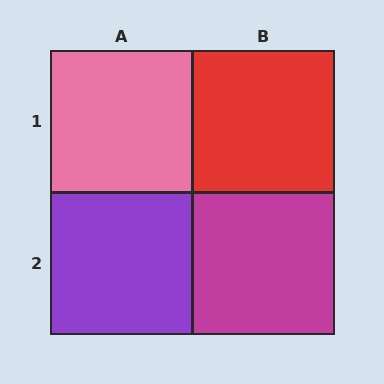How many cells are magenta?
1 cell is magenta.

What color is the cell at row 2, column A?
Purple.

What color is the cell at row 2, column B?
Magenta.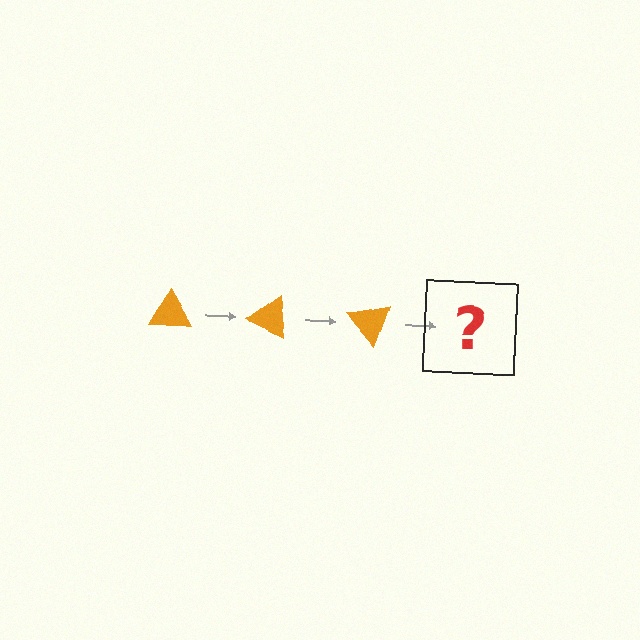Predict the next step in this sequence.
The next step is an orange triangle rotated 75 degrees.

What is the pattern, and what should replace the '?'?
The pattern is that the triangle rotates 25 degrees each step. The '?' should be an orange triangle rotated 75 degrees.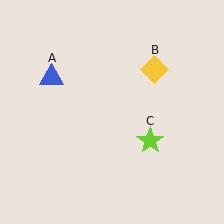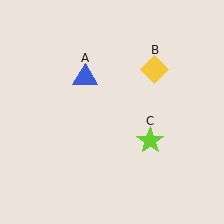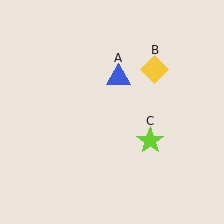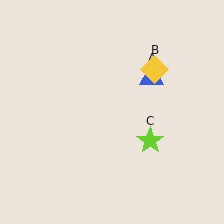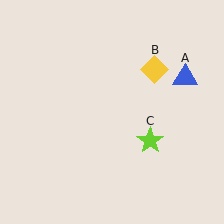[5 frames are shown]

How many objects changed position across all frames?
1 object changed position: blue triangle (object A).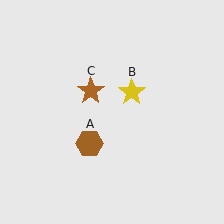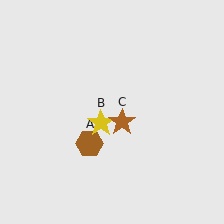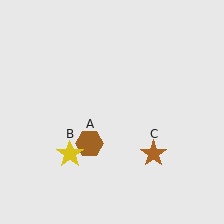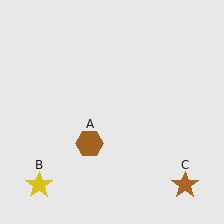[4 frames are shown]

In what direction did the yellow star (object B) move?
The yellow star (object B) moved down and to the left.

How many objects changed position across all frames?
2 objects changed position: yellow star (object B), brown star (object C).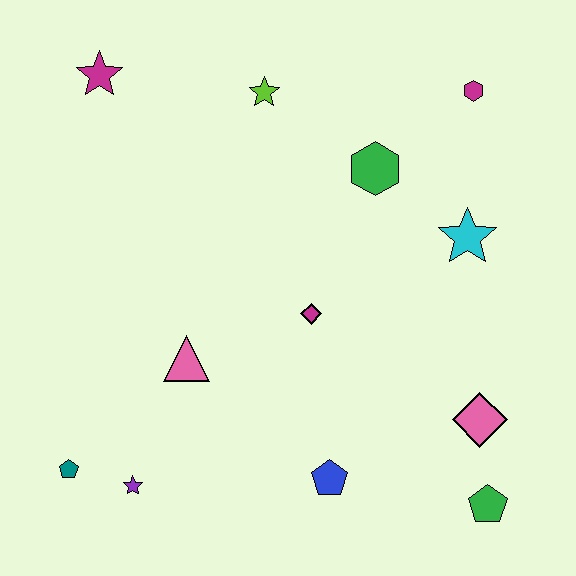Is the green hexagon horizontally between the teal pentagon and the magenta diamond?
No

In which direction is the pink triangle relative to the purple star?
The pink triangle is above the purple star.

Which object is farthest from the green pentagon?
The magenta star is farthest from the green pentagon.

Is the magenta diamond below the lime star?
Yes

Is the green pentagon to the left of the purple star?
No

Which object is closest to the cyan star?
The green hexagon is closest to the cyan star.